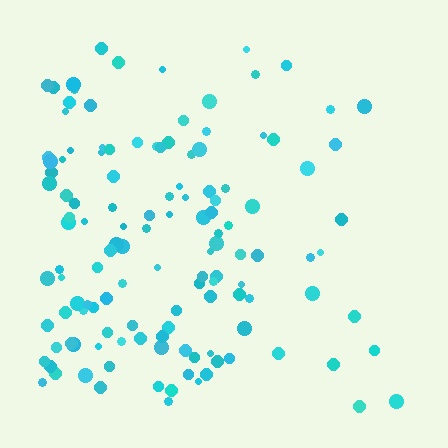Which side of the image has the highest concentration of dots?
The left.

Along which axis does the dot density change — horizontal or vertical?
Horizontal.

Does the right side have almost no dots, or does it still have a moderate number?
Still a moderate number, just noticeably fewer than the left.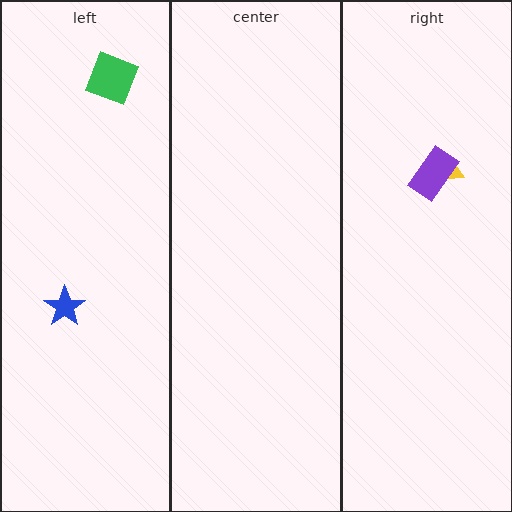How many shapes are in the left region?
2.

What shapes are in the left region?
The blue star, the green square.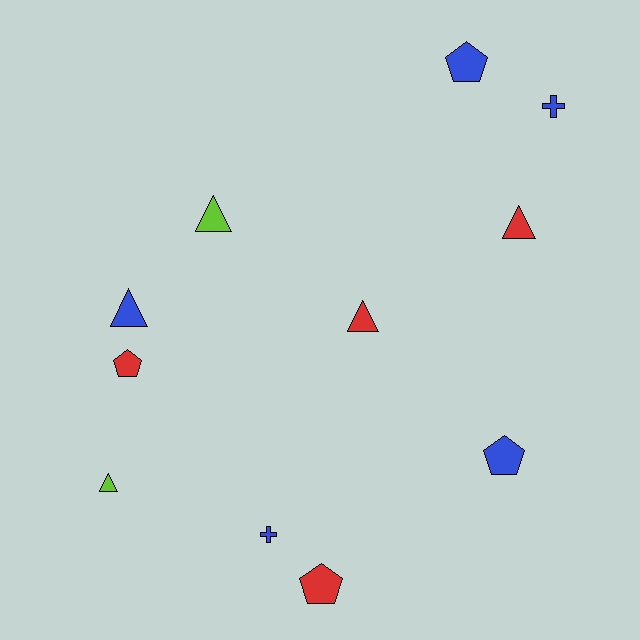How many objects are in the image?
There are 11 objects.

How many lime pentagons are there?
There are no lime pentagons.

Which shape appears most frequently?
Triangle, with 5 objects.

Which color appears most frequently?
Blue, with 5 objects.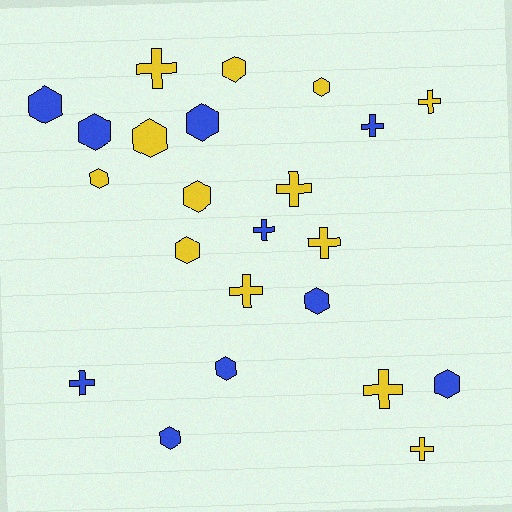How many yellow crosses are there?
There are 7 yellow crosses.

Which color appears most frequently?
Yellow, with 13 objects.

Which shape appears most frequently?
Hexagon, with 13 objects.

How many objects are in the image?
There are 23 objects.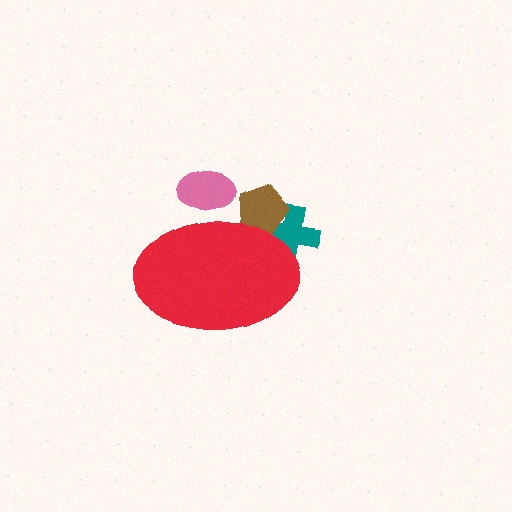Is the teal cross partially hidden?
Yes, the teal cross is partially hidden behind the red ellipse.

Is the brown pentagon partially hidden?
Yes, the brown pentagon is partially hidden behind the red ellipse.